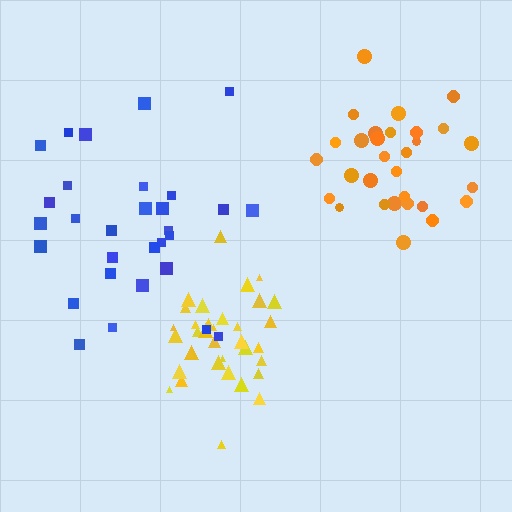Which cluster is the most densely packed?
Yellow.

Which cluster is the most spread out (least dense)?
Blue.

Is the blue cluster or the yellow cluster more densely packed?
Yellow.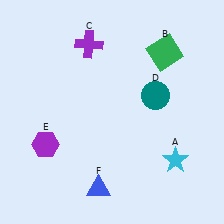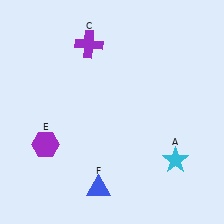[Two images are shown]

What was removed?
The green square (B), the teal circle (D) were removed in Image 2.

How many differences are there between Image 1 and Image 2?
There are 2 differences between the two images.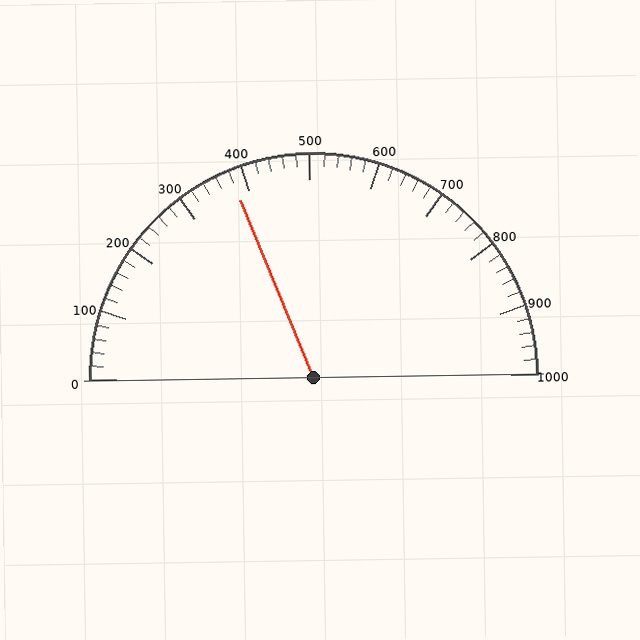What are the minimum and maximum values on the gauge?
The gauge ranges from 0 to 1000.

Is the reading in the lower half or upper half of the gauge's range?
The reading is in the lower half of the range (0 to 1000).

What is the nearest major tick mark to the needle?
The nearest major tick mark is 400.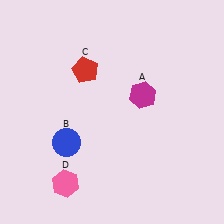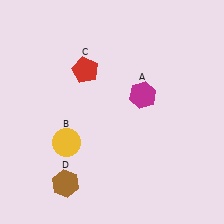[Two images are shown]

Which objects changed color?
B changed from blue to yellow. D changed from pink to brown.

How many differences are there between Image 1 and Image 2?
There are 2 differences between the two images.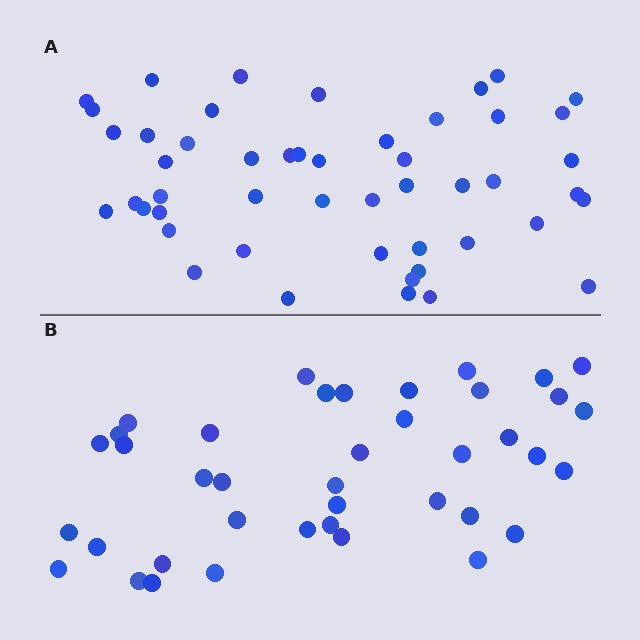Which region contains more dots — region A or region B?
Region A (the top region) has more dots.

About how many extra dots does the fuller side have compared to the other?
Region A has roughly 8 or so more dots than region B.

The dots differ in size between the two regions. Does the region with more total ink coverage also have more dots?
No. Region B has more total ink coverage because its dots are larger, but region A actually contains more individual dots. Total area can be misleading — the number of items is what matters here.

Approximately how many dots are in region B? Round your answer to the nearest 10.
About 40 dots.